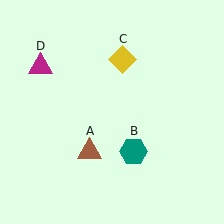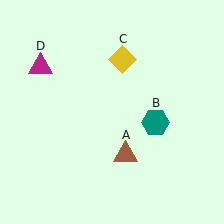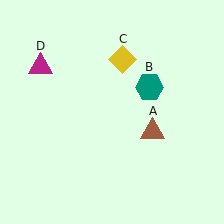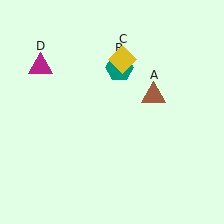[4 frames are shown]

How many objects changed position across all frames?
2 objects changed position: brown triangle (object A), teal hexagon (object B).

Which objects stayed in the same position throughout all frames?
Yellow diamond (object C) and magenta triangle (object D) remained stationary.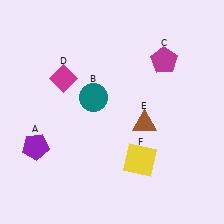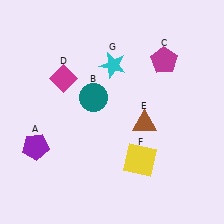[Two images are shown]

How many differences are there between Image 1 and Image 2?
There is 1 difference between the two images.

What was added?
A cyan star (G) was added in Image 2.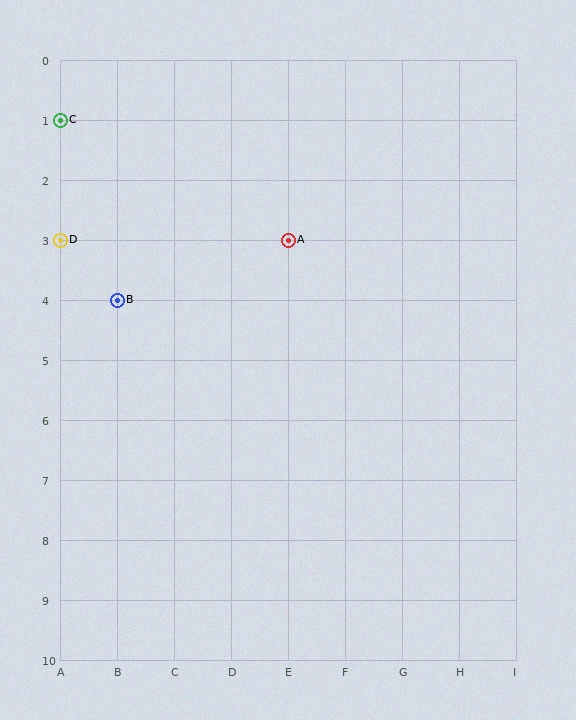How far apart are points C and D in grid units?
Points C and D are 2 rows apart.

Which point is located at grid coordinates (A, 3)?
Point D is at (A, 3).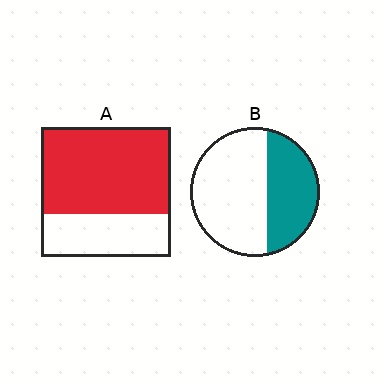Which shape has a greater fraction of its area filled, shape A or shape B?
Shape A.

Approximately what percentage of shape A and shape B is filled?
A is approximately 65% and B is approximately 40%.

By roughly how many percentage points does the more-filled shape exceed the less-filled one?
By roughly 30 percentage points (A over B).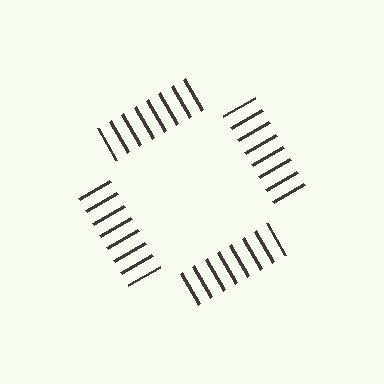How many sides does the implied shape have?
4 sides — the line-ends trace a square.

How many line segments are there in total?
32 — 8 along each of the 4 edges.